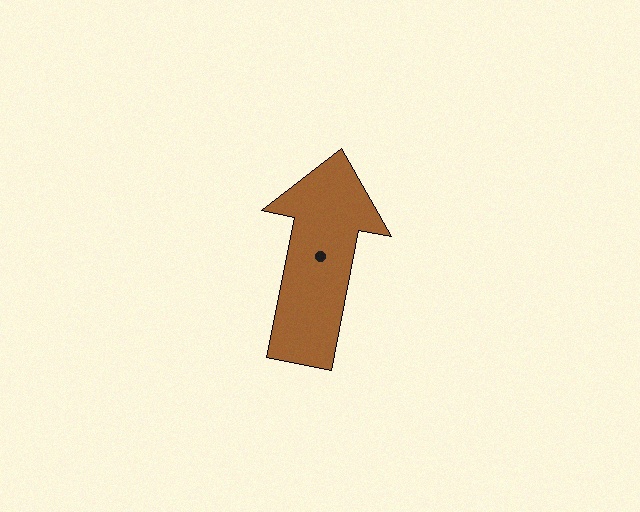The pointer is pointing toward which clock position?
Roughly 12 o'clock.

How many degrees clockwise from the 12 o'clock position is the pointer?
Approximately 11 degrees.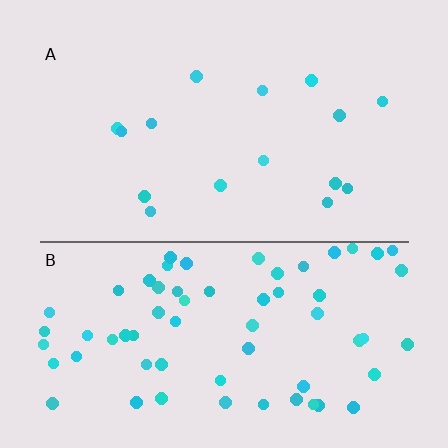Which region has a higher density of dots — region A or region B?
B (the bottom).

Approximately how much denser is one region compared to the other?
Approximately 4.1× — region B over region A.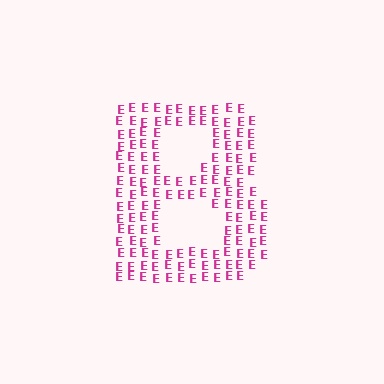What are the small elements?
The small elements are letter E's.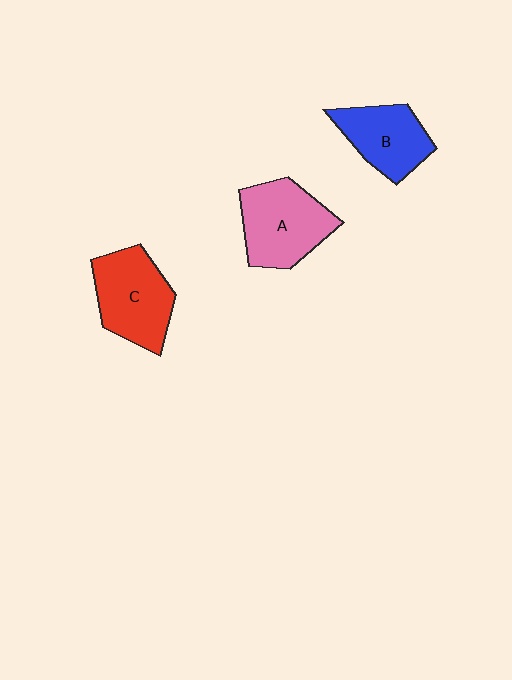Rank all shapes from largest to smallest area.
From largest to smallest: A (pink), C (red), B (blue).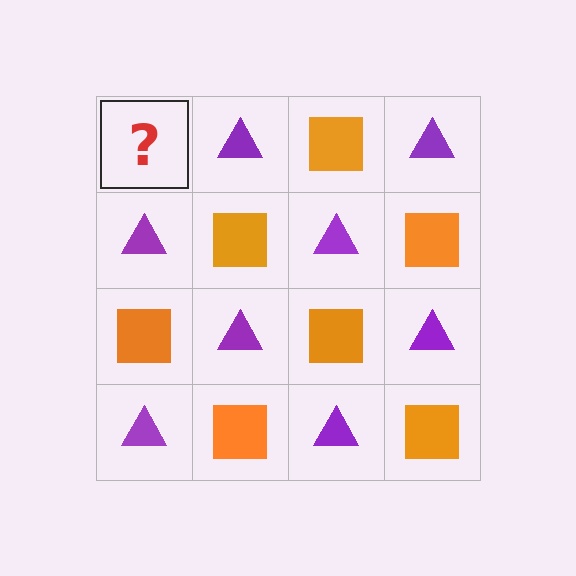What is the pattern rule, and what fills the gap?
The rule is that it alternates orange square and purple triangle in a checkerboard pattern. The gap should be filled with an orange square.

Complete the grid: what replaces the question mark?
The question mark should be replaced with an orange square.